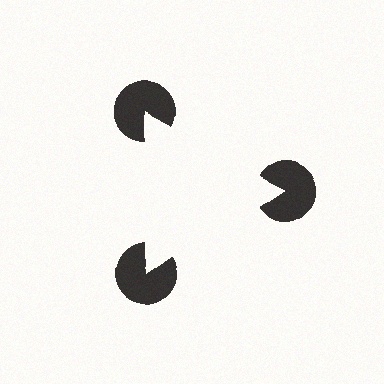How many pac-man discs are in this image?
There are 3 — one at each vertex of the illusory triangle.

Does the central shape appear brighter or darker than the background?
It typically appears slightly brighter than the background, even though no actual brightness change is drawn.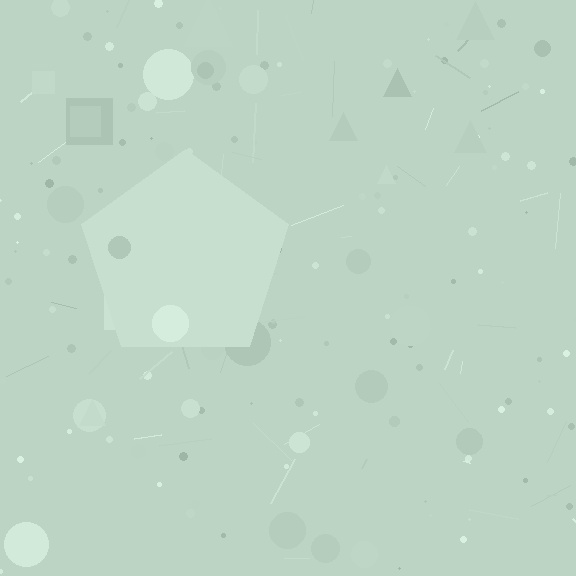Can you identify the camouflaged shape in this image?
The camouflaged shape is a pentagon.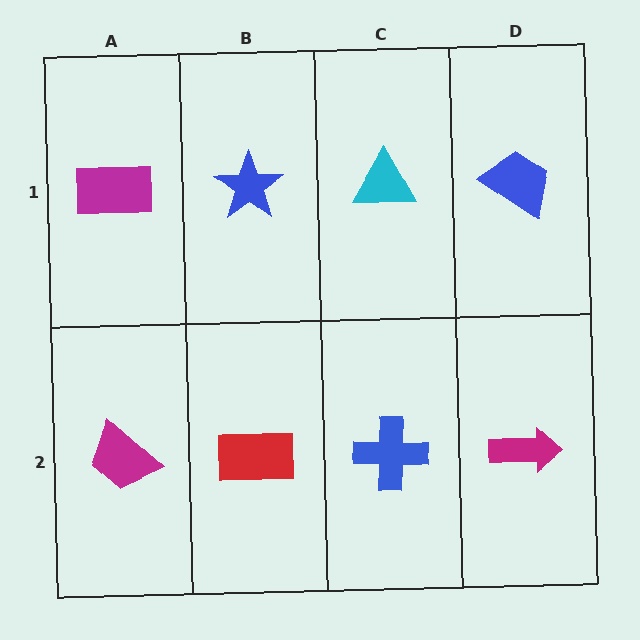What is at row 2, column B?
A red rectangle.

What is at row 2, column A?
A magenta trapezoid.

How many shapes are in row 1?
4 shapes.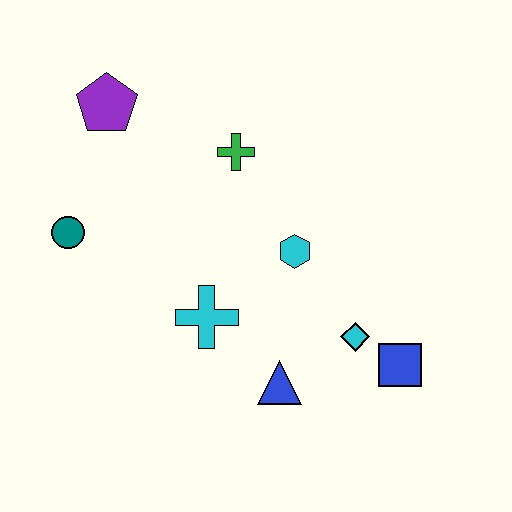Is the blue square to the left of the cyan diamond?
No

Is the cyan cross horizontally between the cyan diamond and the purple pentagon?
Yes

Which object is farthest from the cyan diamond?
The purple pentagon is farthest from the cyan diamond.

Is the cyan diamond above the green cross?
No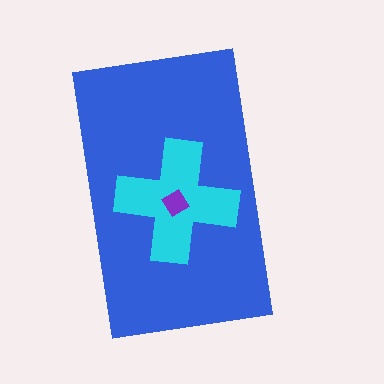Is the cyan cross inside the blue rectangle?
Yes.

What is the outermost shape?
The blue rectangle.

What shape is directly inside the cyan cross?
The purple diamond.